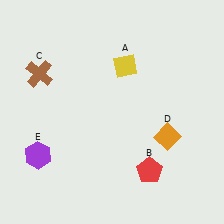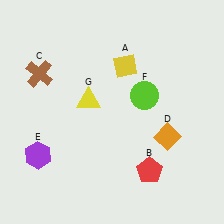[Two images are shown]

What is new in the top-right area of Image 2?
A lime circle (F) was added in the top-right area of Image 2.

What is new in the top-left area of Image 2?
A yellow triangle (G) was added in the top-left area of Image 2.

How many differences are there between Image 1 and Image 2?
There are 2 differences between the two images.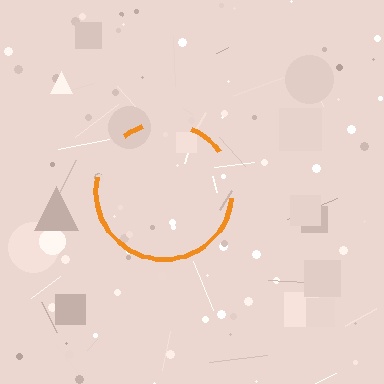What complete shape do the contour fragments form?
The contour fragments form a circle.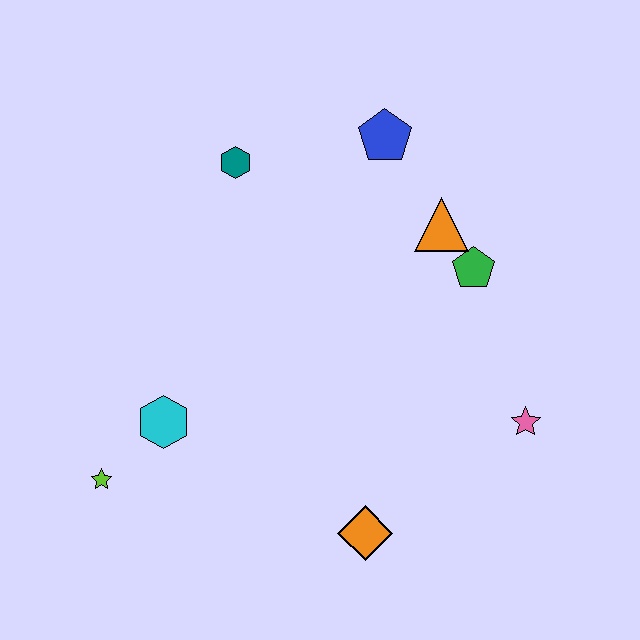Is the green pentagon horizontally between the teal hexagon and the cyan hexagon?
No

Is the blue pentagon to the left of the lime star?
No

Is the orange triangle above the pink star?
Yes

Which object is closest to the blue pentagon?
The orange triangle is closest to the blue pentagon.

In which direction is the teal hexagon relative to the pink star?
The teal hexagon is to the left of the pink star.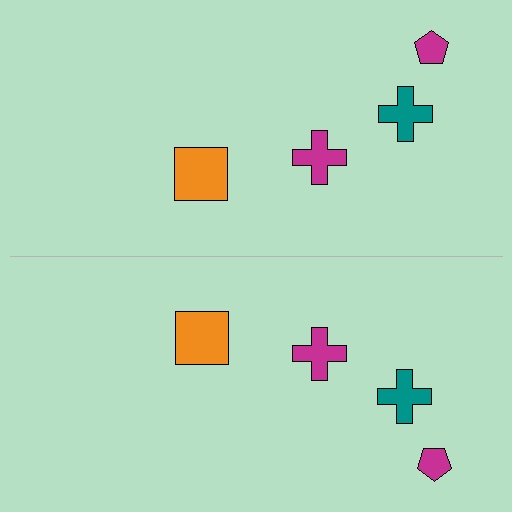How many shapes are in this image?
There are 8 shapes in this image.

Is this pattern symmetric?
Yes, this pattern has bilateral (reflection) symmetry.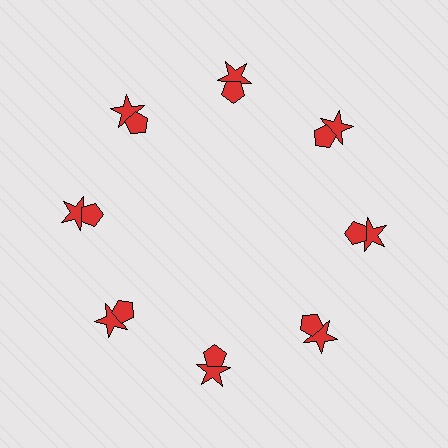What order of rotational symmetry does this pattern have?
This pattern has 8-fold rotational symmetry.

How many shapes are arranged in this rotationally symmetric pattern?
There are 16 shapes, arranged in 8 groups of 2.